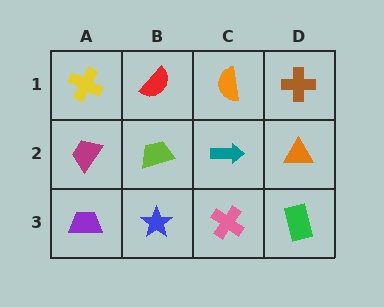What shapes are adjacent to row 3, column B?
A lime trapezoid (row 2, column B), a purple trapezoid (row 3, column A), a pink cross (row 3, column C).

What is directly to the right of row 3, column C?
A green rectangle.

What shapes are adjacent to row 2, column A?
A yellow cross (row 1, column A), a purple trapezoid (row 3, column A), a lime trapezoid (row 2, column B).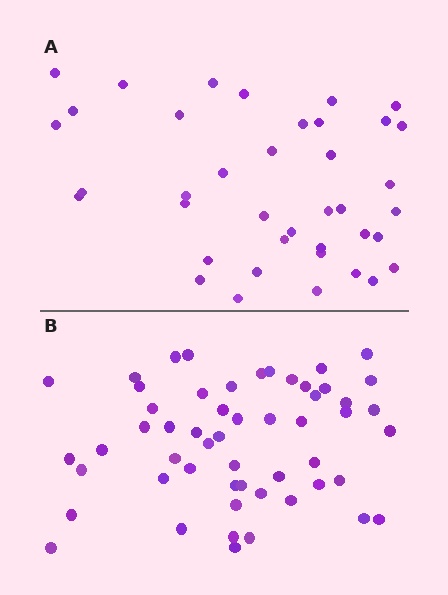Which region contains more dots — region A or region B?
Region B (the bottom region) has more dots.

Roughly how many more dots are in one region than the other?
Region B has approximately 15 more dots than region A.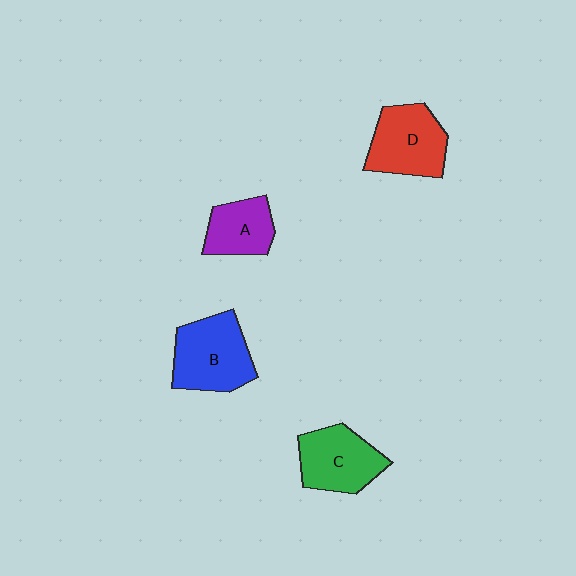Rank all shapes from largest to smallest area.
From largest to smallest: B (blue), D (red), C (green), A (purple).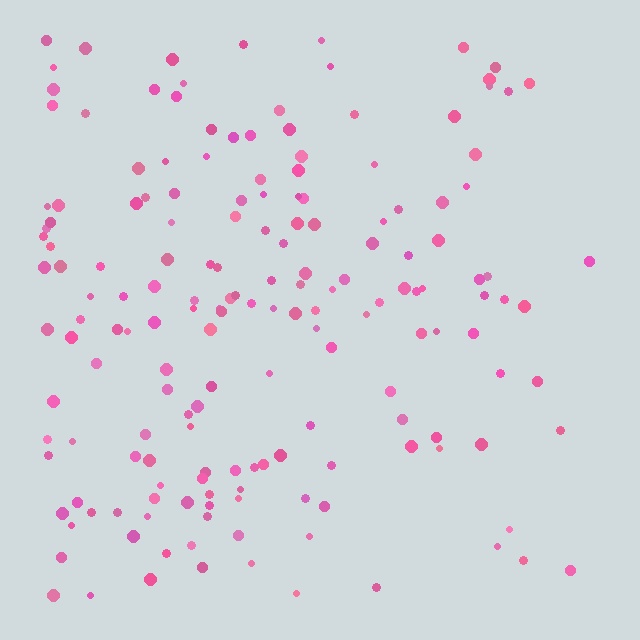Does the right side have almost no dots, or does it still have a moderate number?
Still a moderate number, just noticeably fewer than the left.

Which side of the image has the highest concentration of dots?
The left.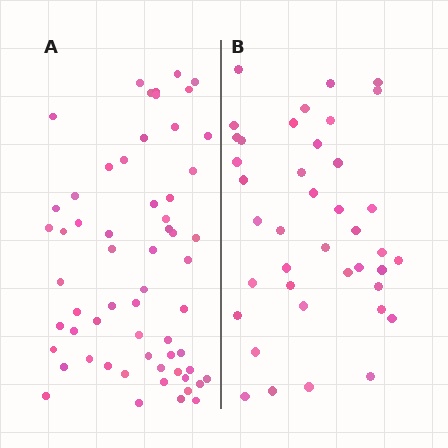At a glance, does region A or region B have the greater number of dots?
Region A (the left region) has more dots.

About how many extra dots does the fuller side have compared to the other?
Region A has approximately 20 more dots than region B.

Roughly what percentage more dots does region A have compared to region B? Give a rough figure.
About 50% more.